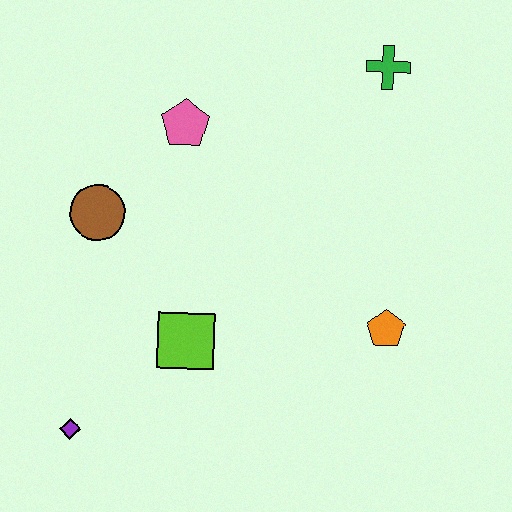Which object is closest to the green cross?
The pink pentagon is closest to the green cross.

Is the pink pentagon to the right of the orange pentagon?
No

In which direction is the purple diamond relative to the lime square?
The purple diamond is to the left of the lime square.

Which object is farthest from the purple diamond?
The green cross is farthest from the purple diamond.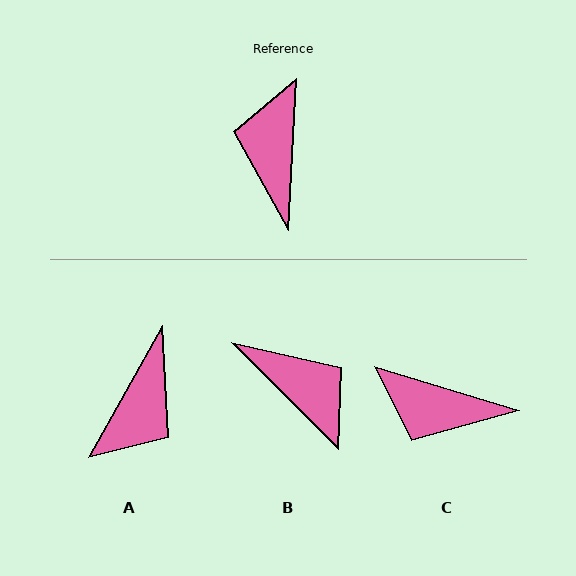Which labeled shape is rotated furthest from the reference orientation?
A, about 153 degrees away.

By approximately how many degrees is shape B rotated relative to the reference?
Approximately 132 degrees clockwise.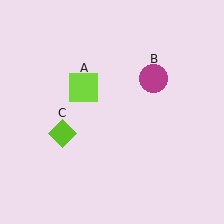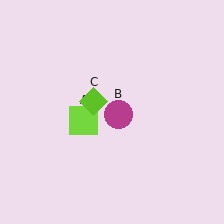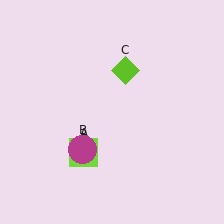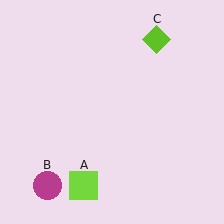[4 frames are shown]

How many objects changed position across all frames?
3 objects changed position: lime square (object A), magenta circle (object B), lime diamond (object C).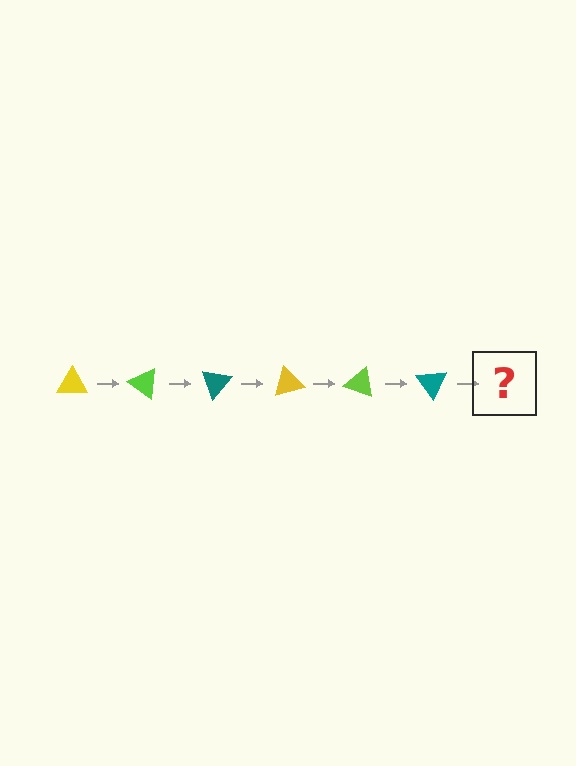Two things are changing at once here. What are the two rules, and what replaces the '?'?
The two rules are that it rotates 35 degrees each step and the color cycles through yellow, lime, and teal. The '?' should be a yellow triangle, rotated 210 degrees from the start.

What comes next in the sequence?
The next element should be a yellow triangle, rotated 210 degrees from the start.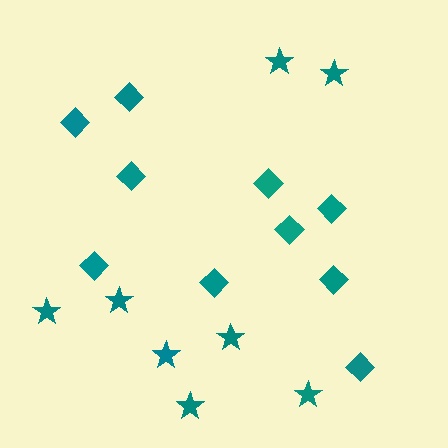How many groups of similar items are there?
There are 2 groups: one group of stars (8) and one group of diamonds (10).